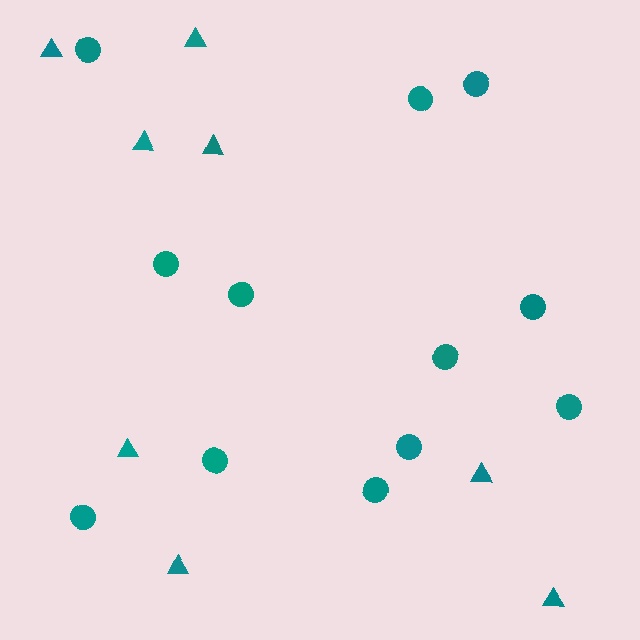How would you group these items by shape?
There are 2 groups: one group of circles (12) and one group of triangles (8).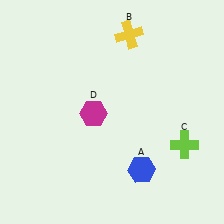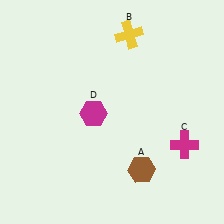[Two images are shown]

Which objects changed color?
A changed from blue to brown. C changed from lime to magenta.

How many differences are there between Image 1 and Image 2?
There are 2 differences between the two images.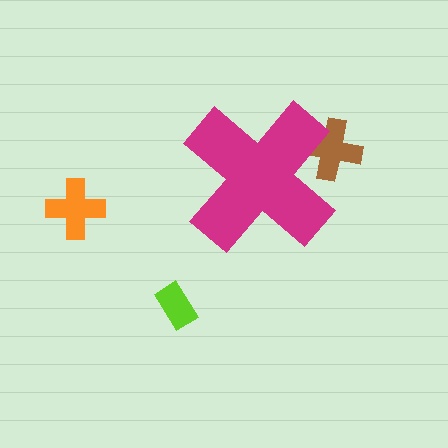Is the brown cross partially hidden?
Yes, the brown cross is partially hidden behind the magenta cross.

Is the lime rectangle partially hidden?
No, the lime rectangle is fully visible.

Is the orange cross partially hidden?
No, the orange cross is fully visible.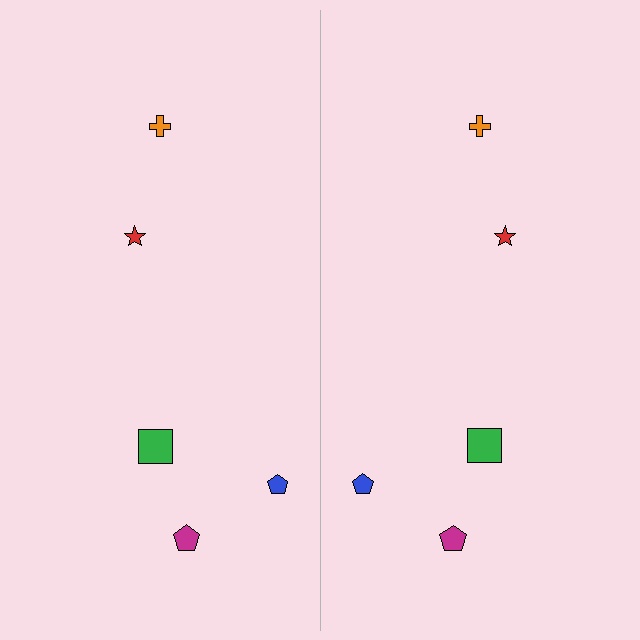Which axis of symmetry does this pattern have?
The pattern has a vertical axis of symmetry running through the center of the image.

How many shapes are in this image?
There are 10 shapes in this image.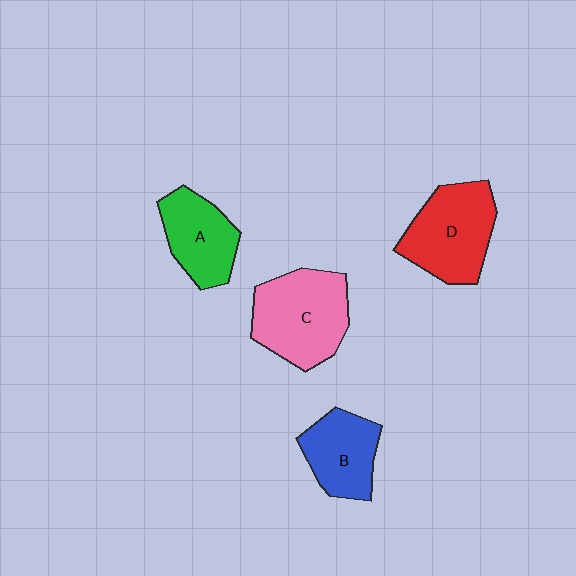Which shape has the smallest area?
Shape B (blue).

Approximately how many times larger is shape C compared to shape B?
Approximately 1.5 times.